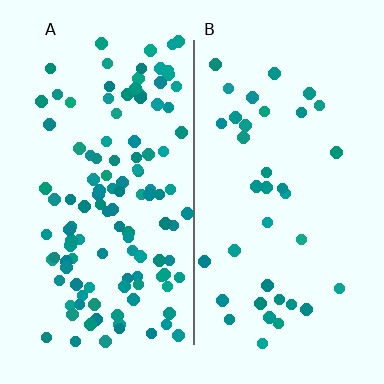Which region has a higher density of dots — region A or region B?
A (the left).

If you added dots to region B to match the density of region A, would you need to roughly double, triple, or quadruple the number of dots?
Approximately triple.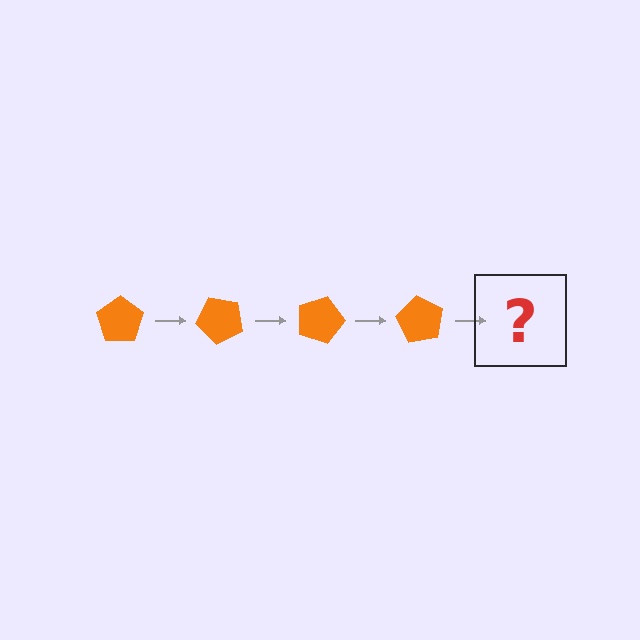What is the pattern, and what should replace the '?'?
The pattern is that the pentagon rotates 45 degrees each step. The '?' should be an orange pentagon rotated 180 degrees.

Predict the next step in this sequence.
The next step is an orange pentagon rotated 180 degrees.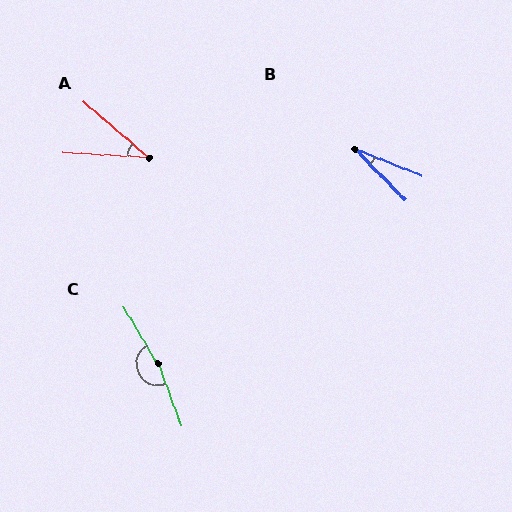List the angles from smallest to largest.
B (24°), A (38°), C (170°).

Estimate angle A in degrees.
Approximately 38 degrees.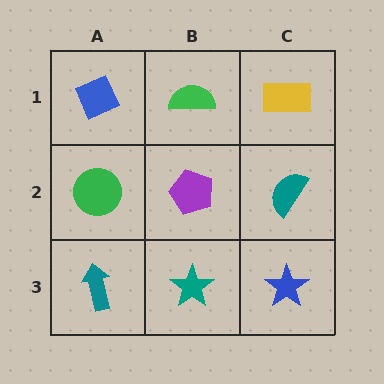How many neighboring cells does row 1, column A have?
2.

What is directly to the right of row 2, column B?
A teal semicircle.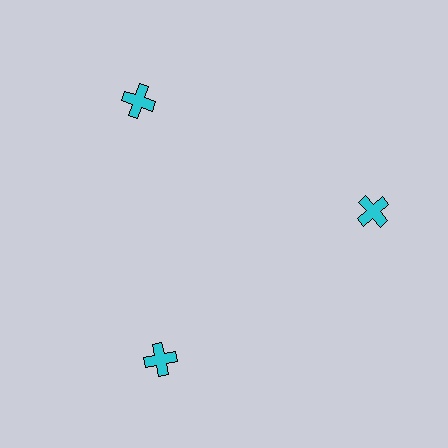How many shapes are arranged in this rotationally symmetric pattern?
There are 3 shapes, arranged in 3 groups of 1.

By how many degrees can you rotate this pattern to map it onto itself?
The pattern maps onto itself every 120 degrees of rotation.